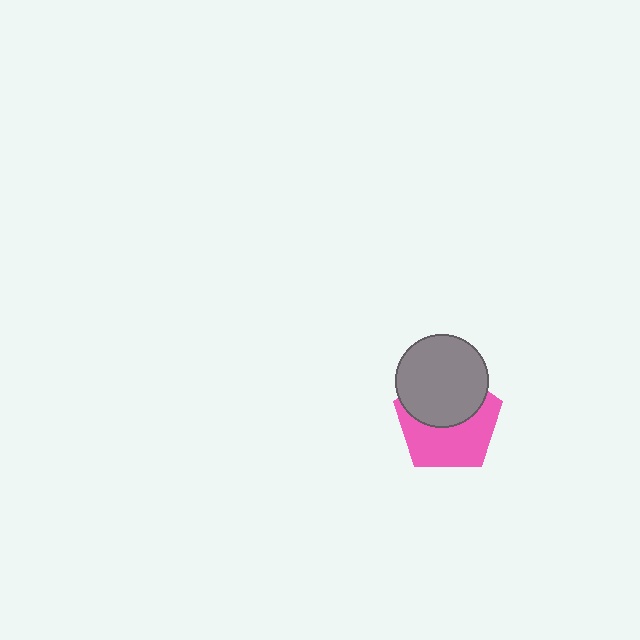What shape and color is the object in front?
The object in front is a gray circle.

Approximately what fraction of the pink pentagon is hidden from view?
Roughly 46% of the pink pentagon is hidden behind the gray circle.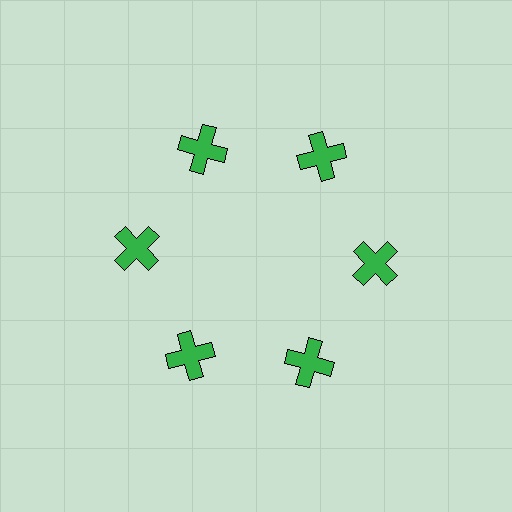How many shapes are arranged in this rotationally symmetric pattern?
There are 6 shapes, arranged in 6 groups of 1.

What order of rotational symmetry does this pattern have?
This pattern has 6-fold rotational symmetry.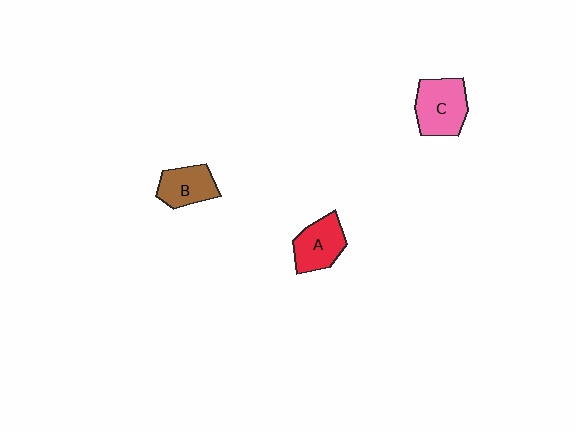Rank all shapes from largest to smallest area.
From largest to smallest: C (pink), A (red), B (brown).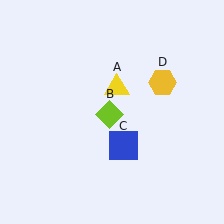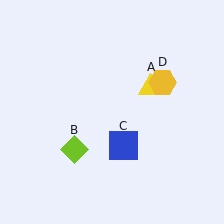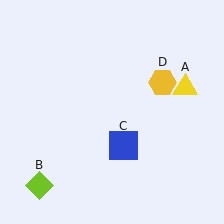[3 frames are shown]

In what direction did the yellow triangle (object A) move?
The yellow triangle (object A) moved right.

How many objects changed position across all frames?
2 objects changed position: yellow triangle (object A), lime diamond (object B).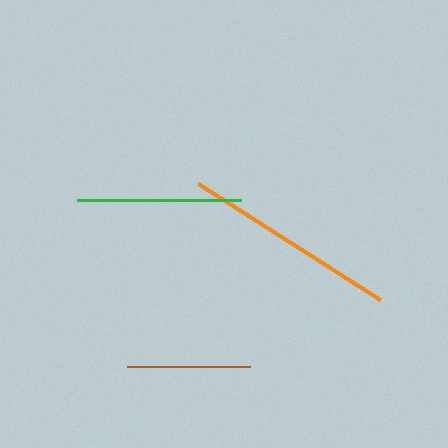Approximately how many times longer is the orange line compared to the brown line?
The orange line is approximately 1.8 times the length of the brown line.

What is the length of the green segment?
The green segment is approximately 164 pixels long.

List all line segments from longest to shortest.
From longest to shortest: orange, green, brown.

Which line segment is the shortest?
The brown line is the shortest at approximately 123 pixels.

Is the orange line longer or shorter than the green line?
The orange line is longer than the green line.